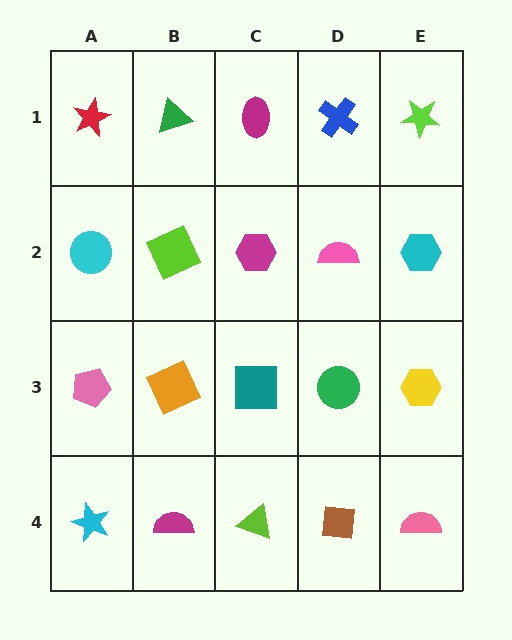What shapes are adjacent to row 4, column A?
A pink pentagon (row 3, column A), a magenta semicircle (row 4, column B).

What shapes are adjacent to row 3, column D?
A pink semicircle (row 2, column D), a brown square (row 4, column D), a teal square (row 3, column C), a yellow hexagon (row 3, column E).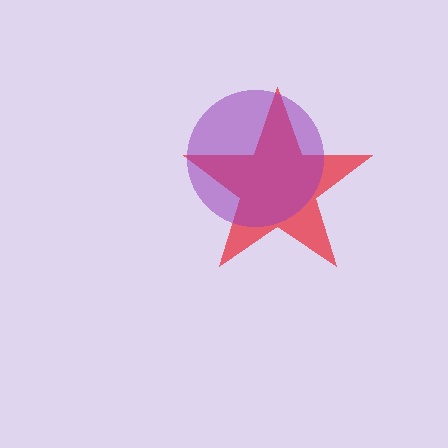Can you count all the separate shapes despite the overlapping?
Yes, there are 2 separate shapes.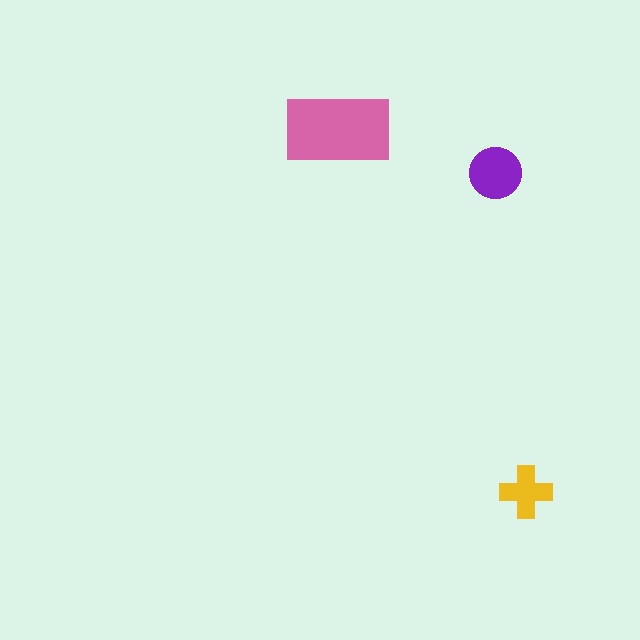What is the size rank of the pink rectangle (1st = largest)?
1st.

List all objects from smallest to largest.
The yellow cross, the purple circle, the pink rectangle.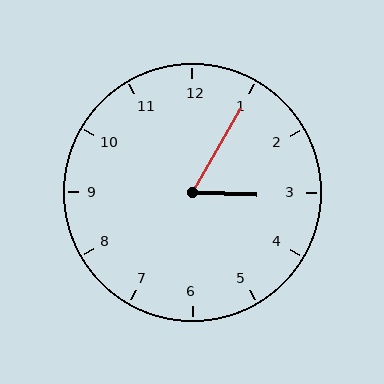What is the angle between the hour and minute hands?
Approximately 62 degrees.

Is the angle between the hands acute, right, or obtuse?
It is acute.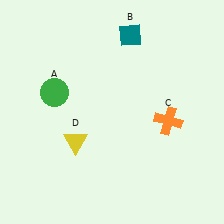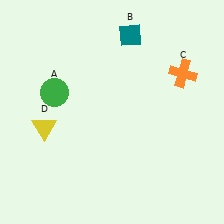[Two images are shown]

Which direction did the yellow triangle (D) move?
The yellow triangle (D) moved left.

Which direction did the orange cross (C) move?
The orange cross (C) moved up.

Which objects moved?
The objects that moved are: the orange cross (C), the yellow triangle (D).